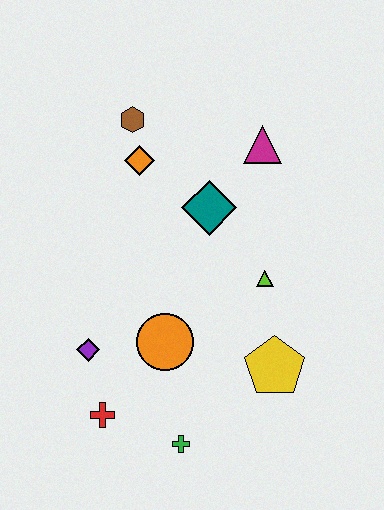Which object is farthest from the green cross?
The brown hexagon is farthest from the green cross.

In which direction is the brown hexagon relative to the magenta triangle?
The brown hexagon is to the left of the magenta triangle.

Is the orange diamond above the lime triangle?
Yes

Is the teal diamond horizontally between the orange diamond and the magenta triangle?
Yes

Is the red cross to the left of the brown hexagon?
Yes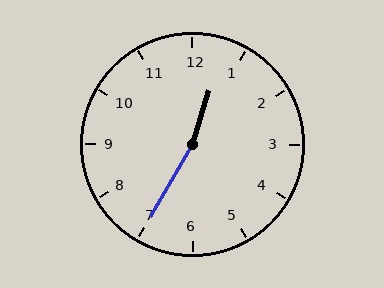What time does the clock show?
12:35.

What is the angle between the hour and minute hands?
Approximately 168 degrees.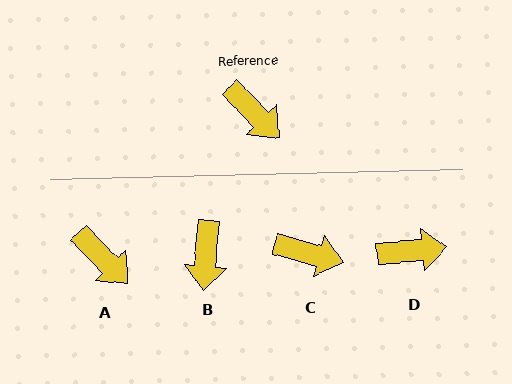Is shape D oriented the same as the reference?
No, it is off by about 51 degrees.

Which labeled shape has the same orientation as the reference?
A.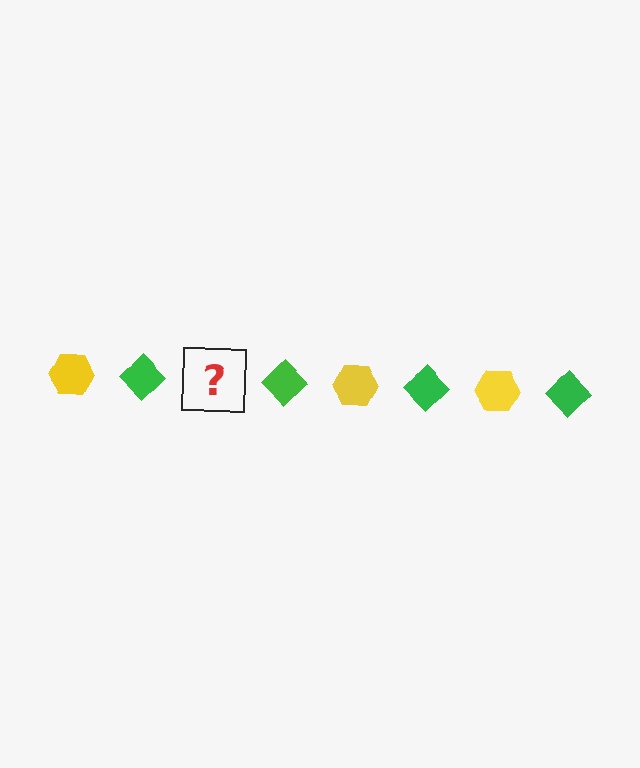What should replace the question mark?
The question mark should be replaced with a yellow hexagon.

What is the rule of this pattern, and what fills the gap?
The rule is that the pattern alternates between yellow hexagon and green diamond. The gap should be filled with a yellow hexagon.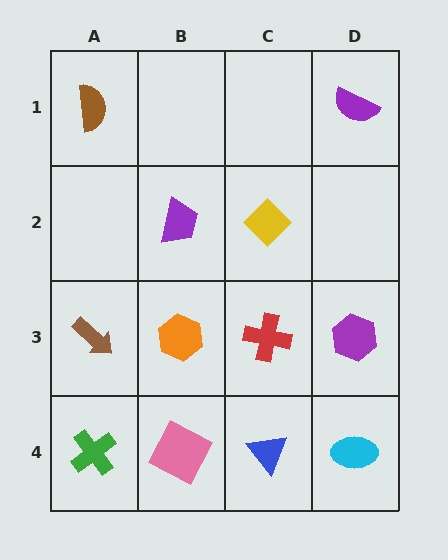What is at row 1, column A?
A brown semicircle.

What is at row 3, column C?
A red cross.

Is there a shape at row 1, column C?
No, that cell is empty.